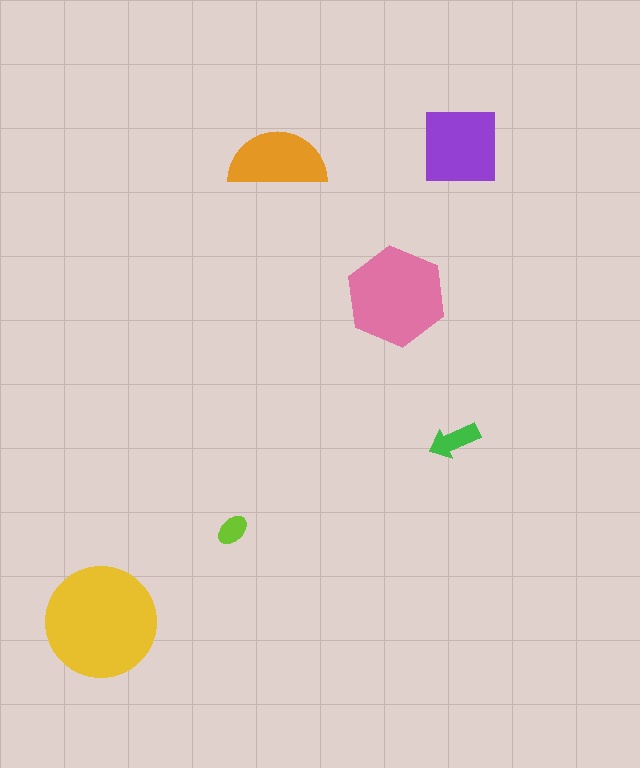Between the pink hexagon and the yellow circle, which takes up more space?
The yellow circle.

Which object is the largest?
The yellow circle.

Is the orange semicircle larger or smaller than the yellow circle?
Smaller.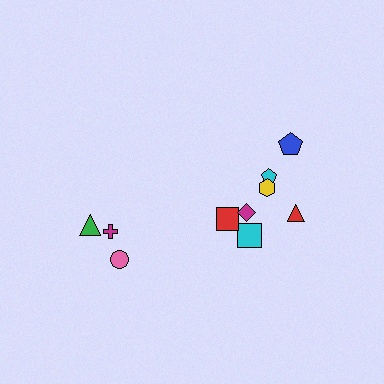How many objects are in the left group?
There are 3 objects.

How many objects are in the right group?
There are 7 objects.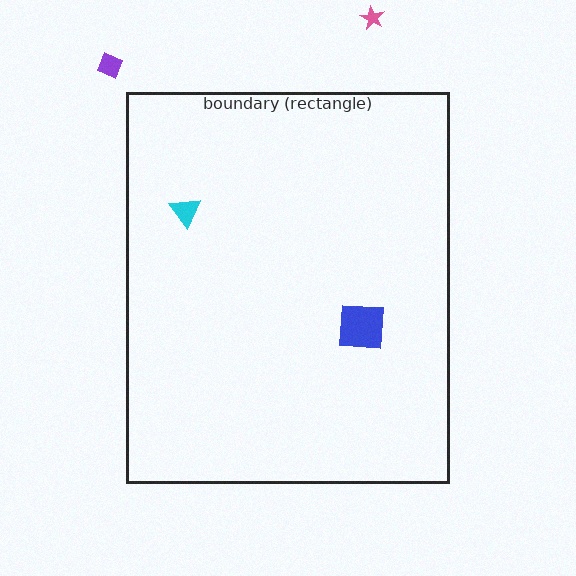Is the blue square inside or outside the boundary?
Inside.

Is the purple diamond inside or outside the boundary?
Outside.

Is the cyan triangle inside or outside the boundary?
Inside.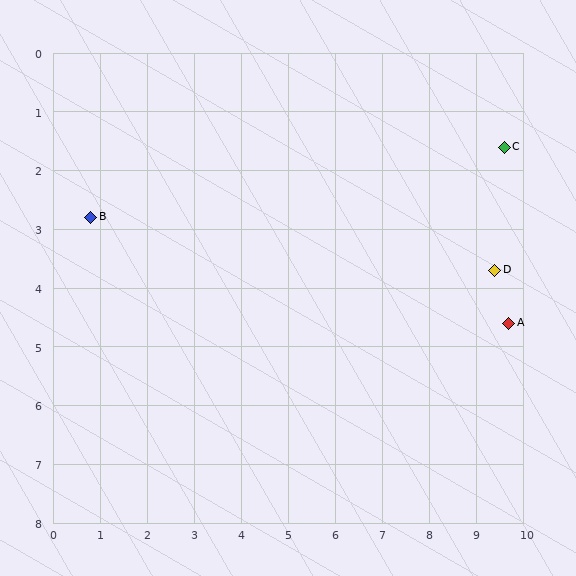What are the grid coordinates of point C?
Point C is at approximately (9.6, 1.6).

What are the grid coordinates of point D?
Point D is at approximately (9.4, 3.7).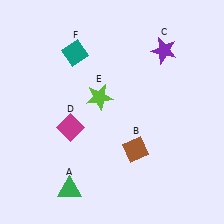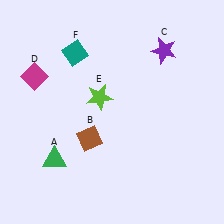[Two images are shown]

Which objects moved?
The objects that moved are: the green triangle (A), the brown diamond (B), the magenta diamond (D).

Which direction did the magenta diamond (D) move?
The magenta diamond (D) moved up.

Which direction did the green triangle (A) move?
The green triangle (A) moved up.